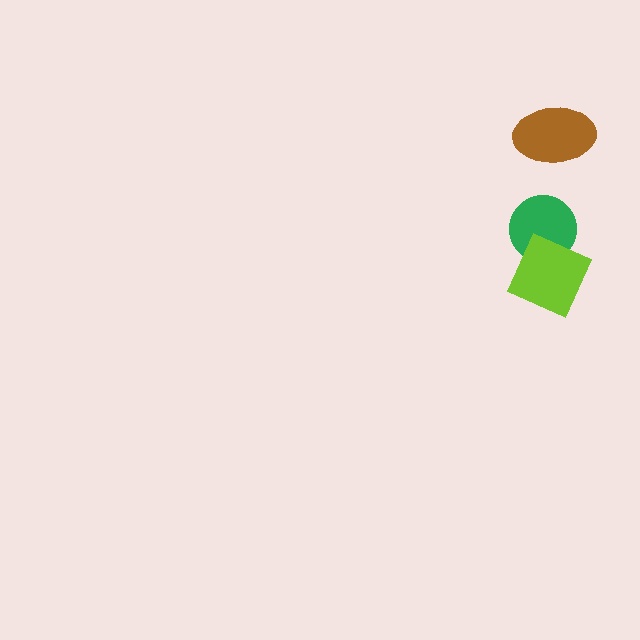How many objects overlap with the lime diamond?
1 object overlaps with the lime diamond.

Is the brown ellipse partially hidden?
No, no other shape covers it.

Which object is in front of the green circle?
The lime diamond is in front of the green circle.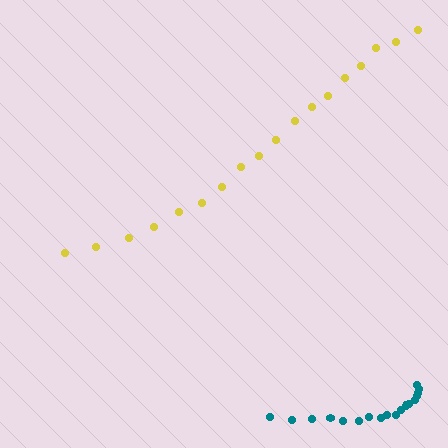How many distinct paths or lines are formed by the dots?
There are 2 distinct paths.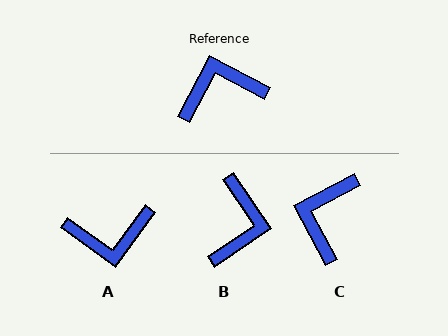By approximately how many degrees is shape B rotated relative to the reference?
Approximately 118 degrees clockwise.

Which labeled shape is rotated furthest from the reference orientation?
A, about 172 degrees away.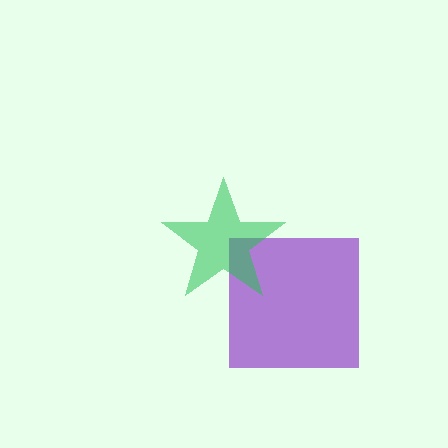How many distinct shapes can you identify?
There are 2 distinct shapes: a purple square, a green star.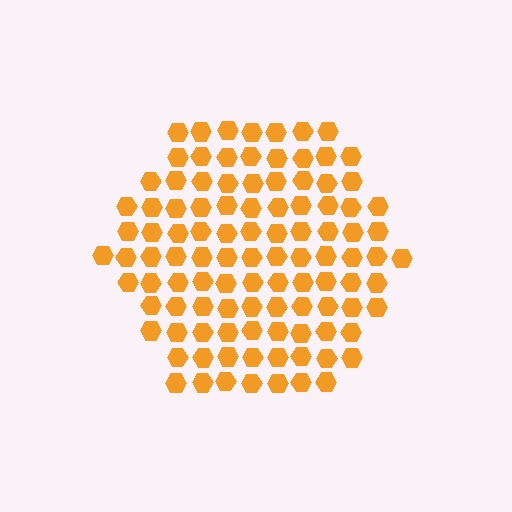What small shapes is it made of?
It is made of small hexagons.